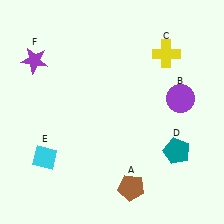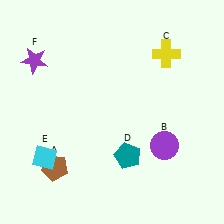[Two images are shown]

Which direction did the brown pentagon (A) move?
The brown pentagon (A) moved left.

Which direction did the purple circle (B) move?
The purple circle (B) moved down.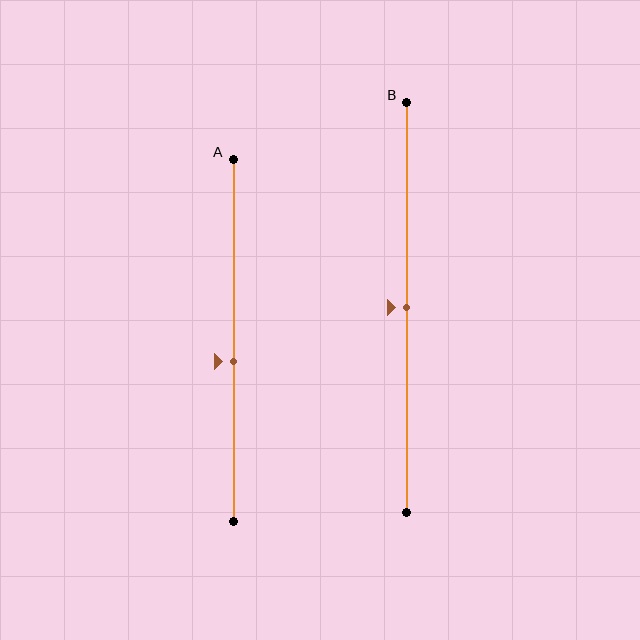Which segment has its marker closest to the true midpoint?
Segment B has its marker closest to the true midpoint.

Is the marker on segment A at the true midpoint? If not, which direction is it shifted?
No, the marker on segment A is shifted downward by about 6% of the segment length.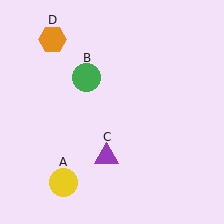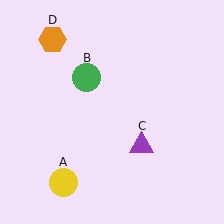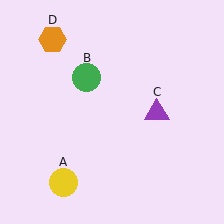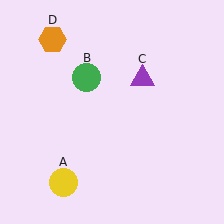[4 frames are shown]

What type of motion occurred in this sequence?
The purple triangle (object C) rotated counterclockwise around the center of the scene.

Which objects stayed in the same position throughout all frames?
Yellow circle (object A) and green circle (object B) and orange hexagon (object D) remained stationary.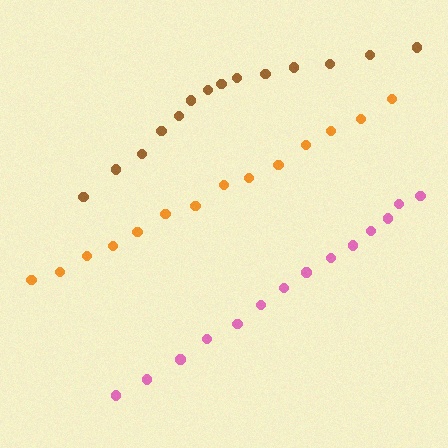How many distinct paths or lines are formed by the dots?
There are 3 distinct paths.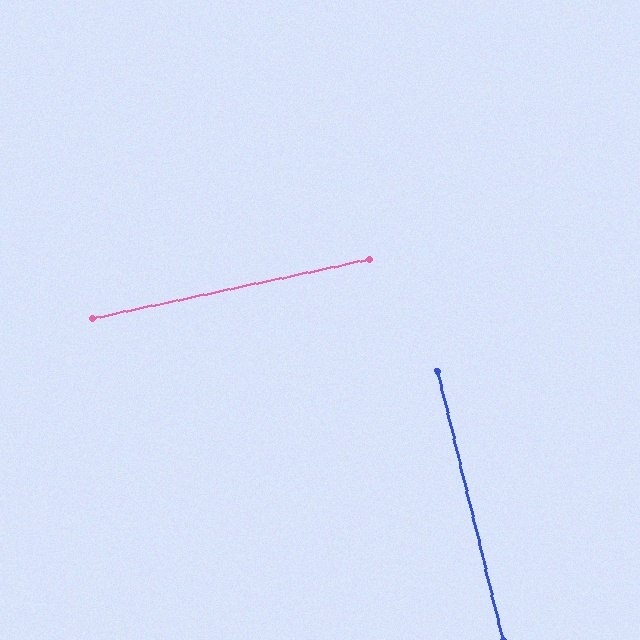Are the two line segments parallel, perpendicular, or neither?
Perpendicular — they meet at approximately 88°.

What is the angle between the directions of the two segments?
Approximately 88 degrees.